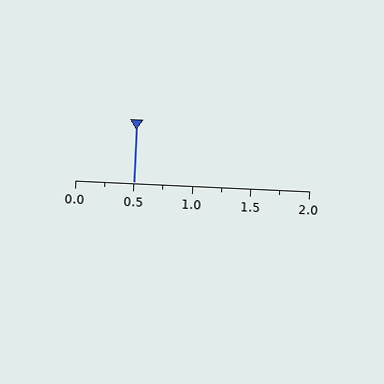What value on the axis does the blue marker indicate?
The marker indicates approximately 0.5.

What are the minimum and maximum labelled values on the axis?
The axis runs from 0.0 to 2.0.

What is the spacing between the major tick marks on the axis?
The major ticks are spaced 0.5 apart.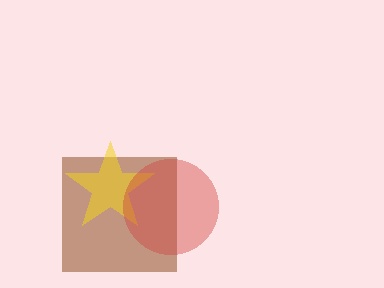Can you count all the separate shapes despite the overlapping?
Yes, there are 3 separate shapes.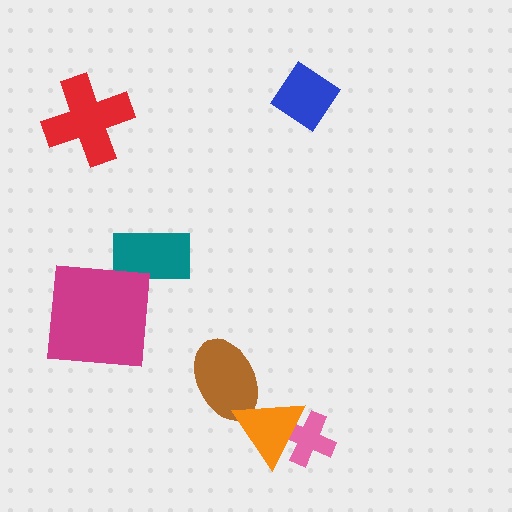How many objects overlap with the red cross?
0 objects overlap with the red cross.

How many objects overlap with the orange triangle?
2 objects overlap with the orange triangle.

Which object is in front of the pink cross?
The orange triangle is in front of the pink cross.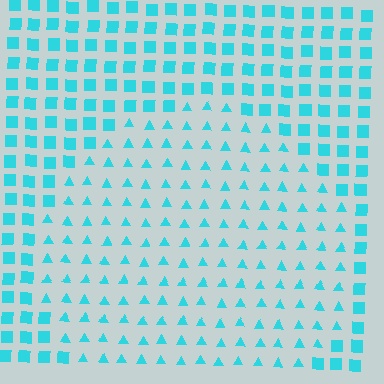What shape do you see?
I see a circle.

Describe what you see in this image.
The image is filled with small cyan elements arranged in a uniform grid. A circle-shaped region contains triangles, while the surrounding area contains squares. The boundary is defined purely by the change in element shape.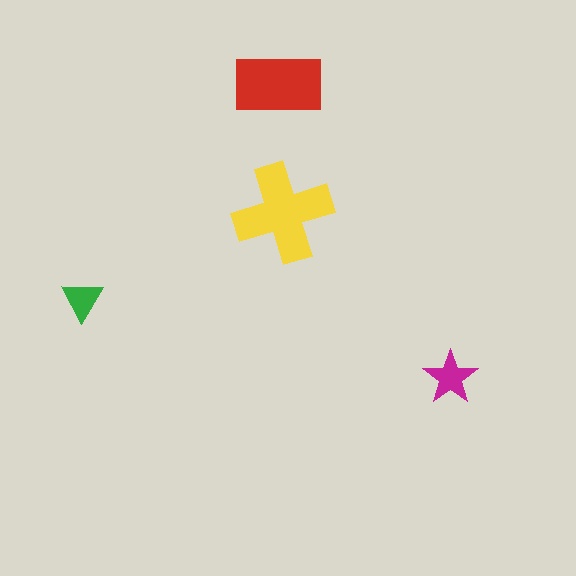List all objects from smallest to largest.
The green triangle, the magenta star, the red rectangle, the yellow cross.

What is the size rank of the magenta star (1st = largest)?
3rd.